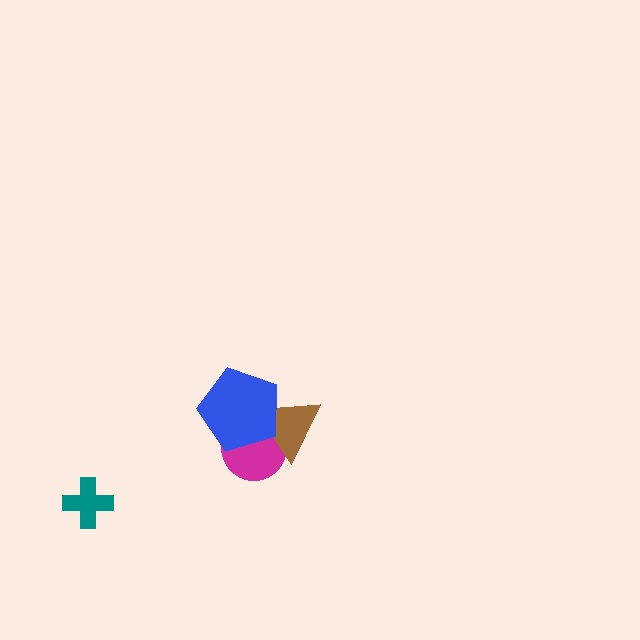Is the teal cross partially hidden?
No, no other shape covers it.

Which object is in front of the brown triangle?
The blue pentagon is in front of the brown triangle.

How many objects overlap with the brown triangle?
2 objects overlap with the brown triangle.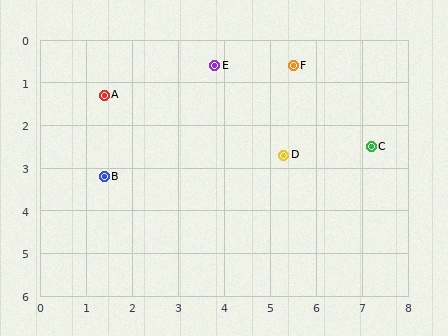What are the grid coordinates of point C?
Point C is at approximately (7.2, 2.5).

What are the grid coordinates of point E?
Point E is at approximately (3.8, 0.6).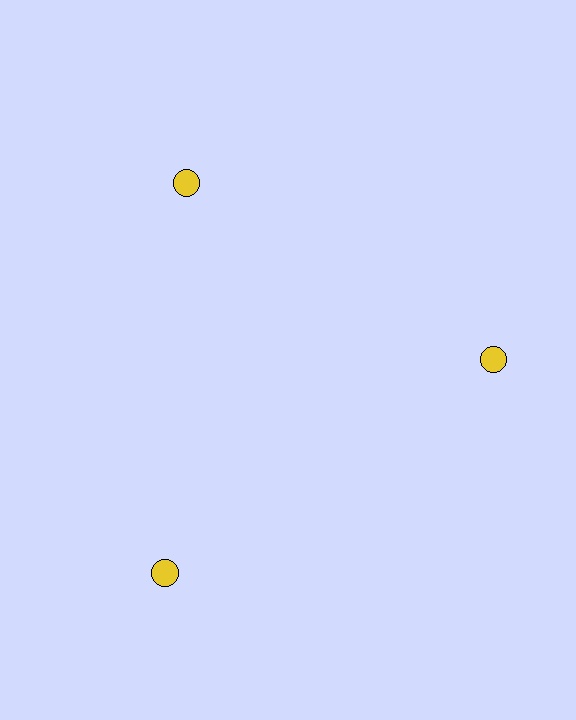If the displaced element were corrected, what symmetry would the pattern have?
It would have 3-fold rotational symmetry — the pattern would map onto itself every 120 degrees.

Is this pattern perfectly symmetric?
No. The 3 yellow circles are arranged in a ring, but one element near the 7 o'clock position is pushed outward from the center, breaking the 3-fold rotational symmetry.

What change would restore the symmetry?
The symmetry would be restored by moving it inward, back onto the ring so that all 3 circles sit at equal angles and equal distance from the center.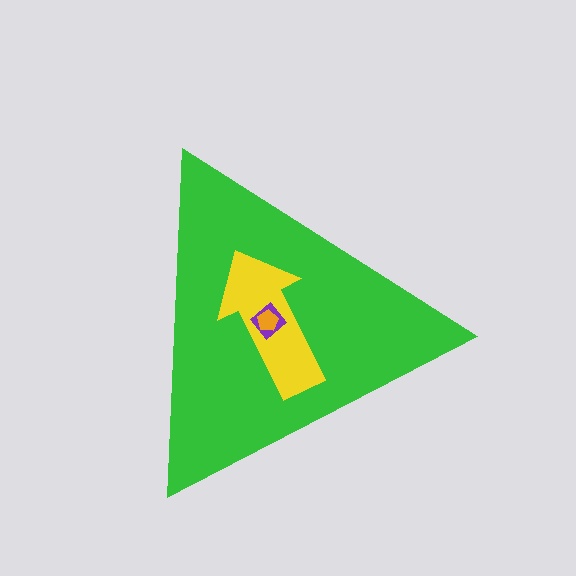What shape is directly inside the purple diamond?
The orange pentagon.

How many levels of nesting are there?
4.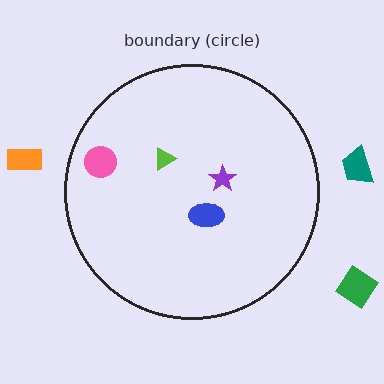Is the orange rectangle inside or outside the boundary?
Outside.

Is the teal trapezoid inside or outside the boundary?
Outside.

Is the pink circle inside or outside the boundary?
Inside.